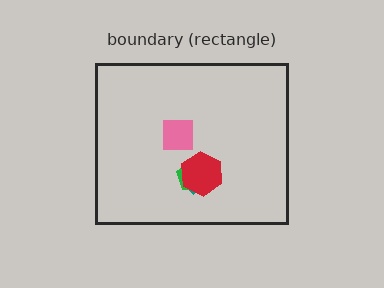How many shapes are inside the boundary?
4 inside, 0 outside.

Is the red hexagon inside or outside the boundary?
Inside.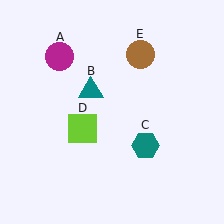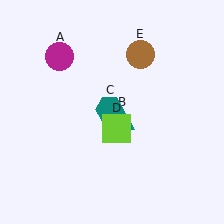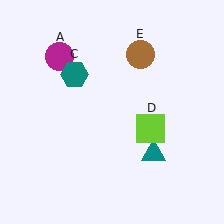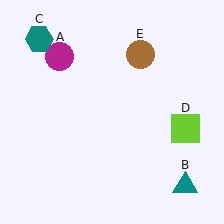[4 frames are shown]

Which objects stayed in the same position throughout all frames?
Magenta circle (object A) and brown circle (object E) remained stationary.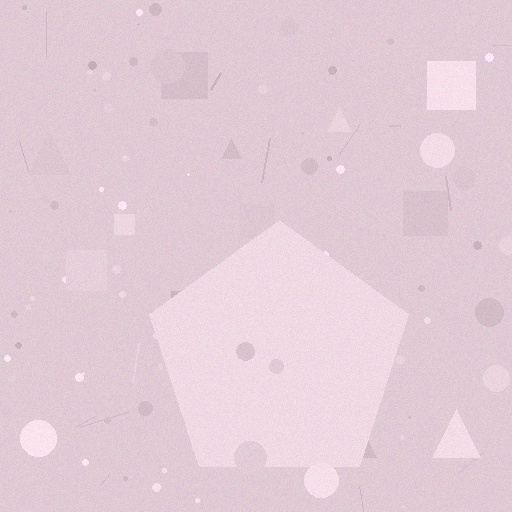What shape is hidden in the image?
A pentagon is hidden in the image.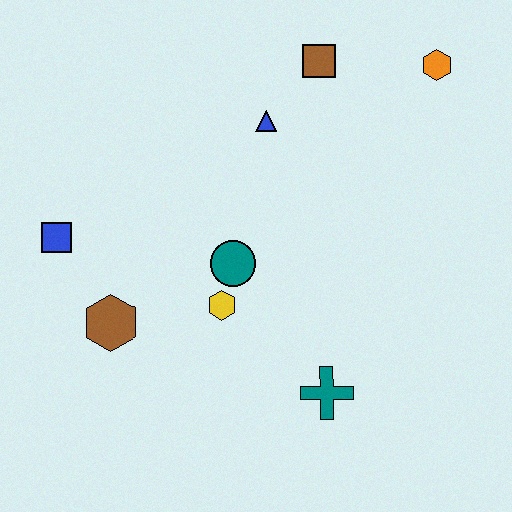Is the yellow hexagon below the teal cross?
No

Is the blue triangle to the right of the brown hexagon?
Yes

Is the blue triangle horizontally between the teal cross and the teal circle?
Yes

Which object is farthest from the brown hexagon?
The orange hexagon is farthest from the brown hexagon.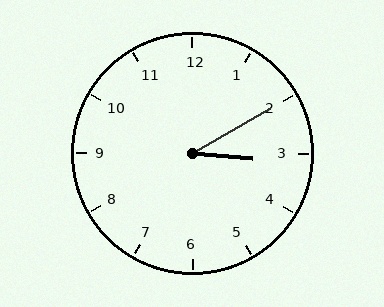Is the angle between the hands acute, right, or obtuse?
It is acute.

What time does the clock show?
3:10.